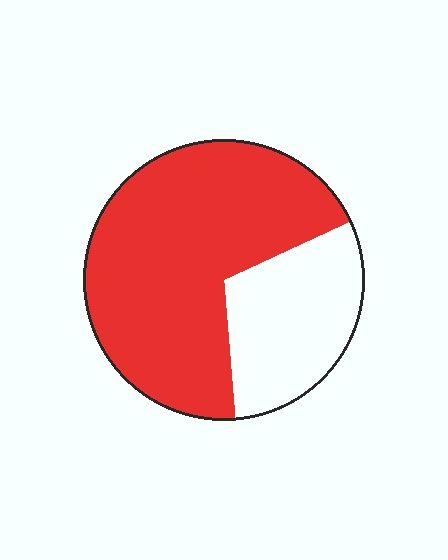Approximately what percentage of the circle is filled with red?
Approximately 70%.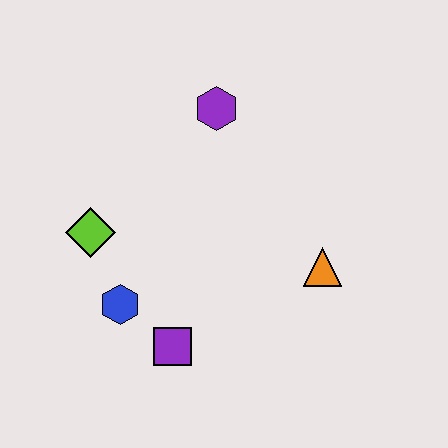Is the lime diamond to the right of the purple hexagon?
No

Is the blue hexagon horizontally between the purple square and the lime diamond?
Yes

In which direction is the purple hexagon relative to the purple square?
The purple hexagon is above the purple square.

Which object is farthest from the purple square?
The purple hexagon is farthest from the purple square.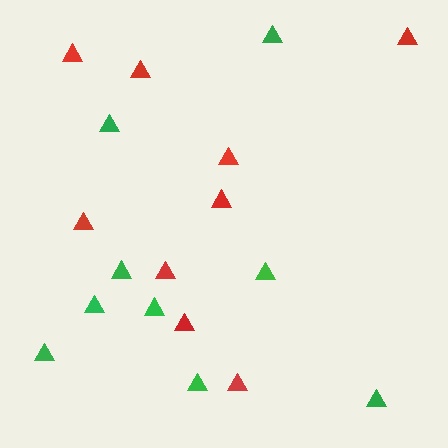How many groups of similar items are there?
There are 2 groups: one group of red triangles (9) and one group of green triangles (9).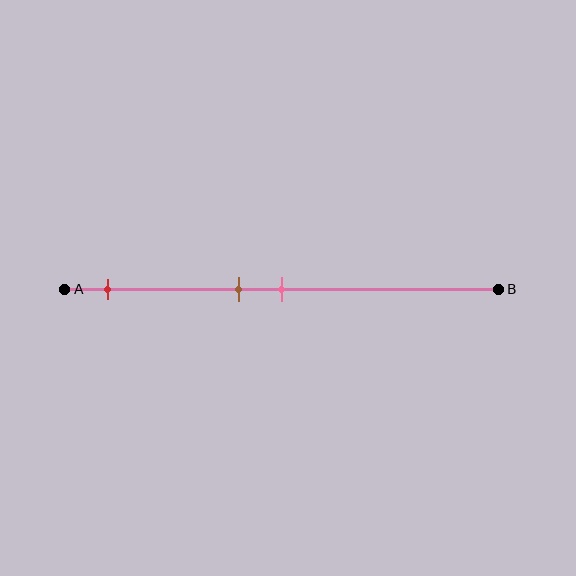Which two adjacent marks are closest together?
The brown and pink marks are the closest adjacent pair.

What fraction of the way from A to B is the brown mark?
The brown mark is approximately 40% (0.4) of the way from A to B.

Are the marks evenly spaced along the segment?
No, the marks are not evenly spaced.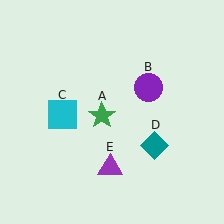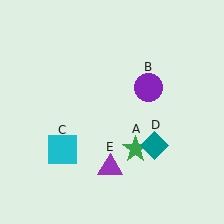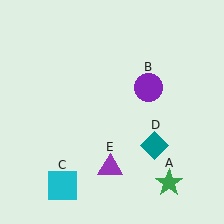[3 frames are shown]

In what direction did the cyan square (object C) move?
The cyan square (object C) moved down.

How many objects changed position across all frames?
2 objects changed position: green star (object A), cyan square (object C).